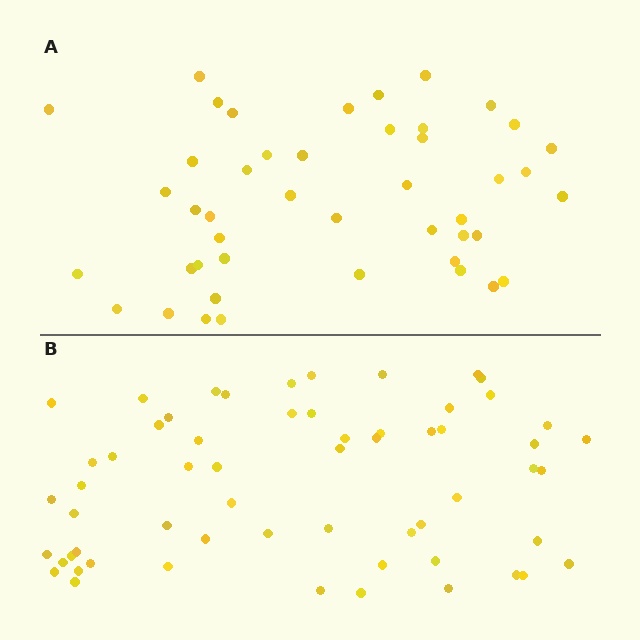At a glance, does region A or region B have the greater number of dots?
Region B (the bottom region) has more dots.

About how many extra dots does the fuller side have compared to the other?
Region B has approximately 15 more dots than region A.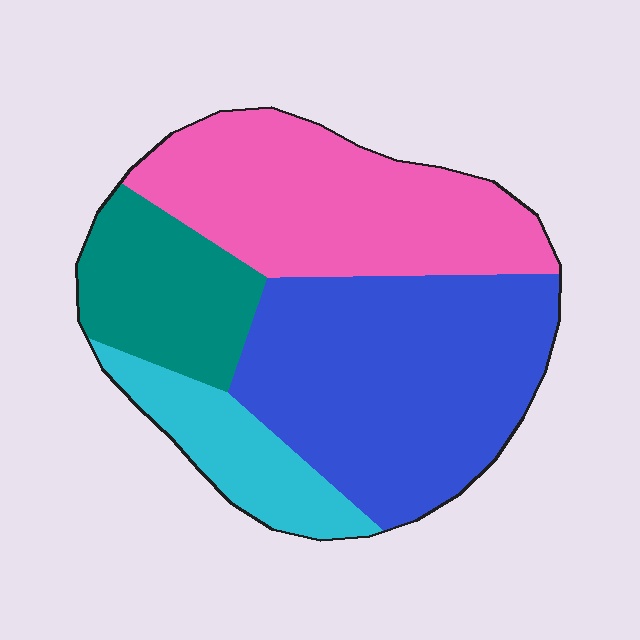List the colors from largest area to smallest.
From largest to smallest: blue, pink, teal, cyan.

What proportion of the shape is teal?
Teal takes up about one sixth (1/6) of the shape.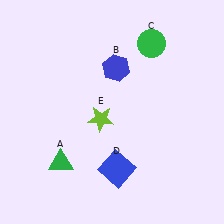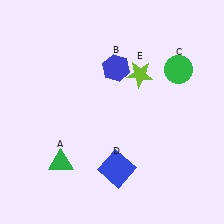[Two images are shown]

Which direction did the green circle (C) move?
The green circle (C) moved right.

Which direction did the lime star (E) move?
The lime star (E) moved up.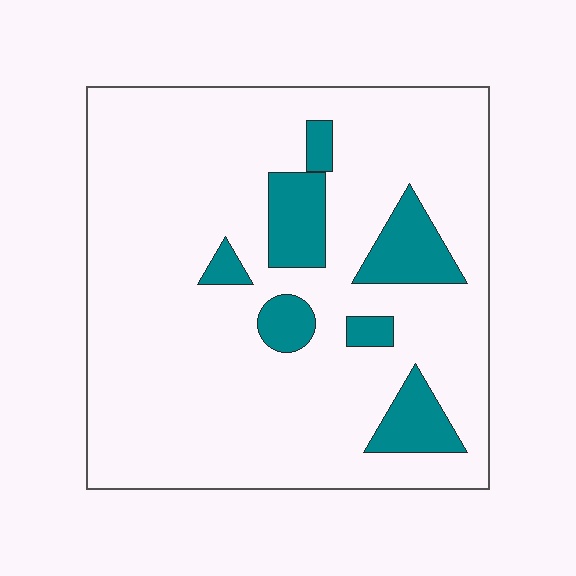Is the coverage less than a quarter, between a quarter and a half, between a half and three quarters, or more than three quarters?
Less than a quarter.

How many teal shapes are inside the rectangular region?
7.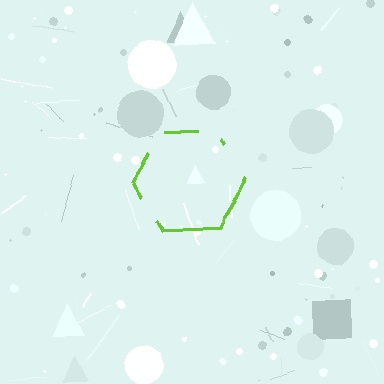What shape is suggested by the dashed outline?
The dashed outline suggests a hexagon.